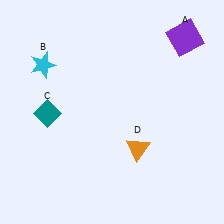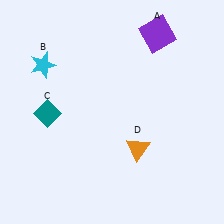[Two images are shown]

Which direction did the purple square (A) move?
The purple square (A) moved left.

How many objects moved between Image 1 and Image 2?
1 object moved between the two images.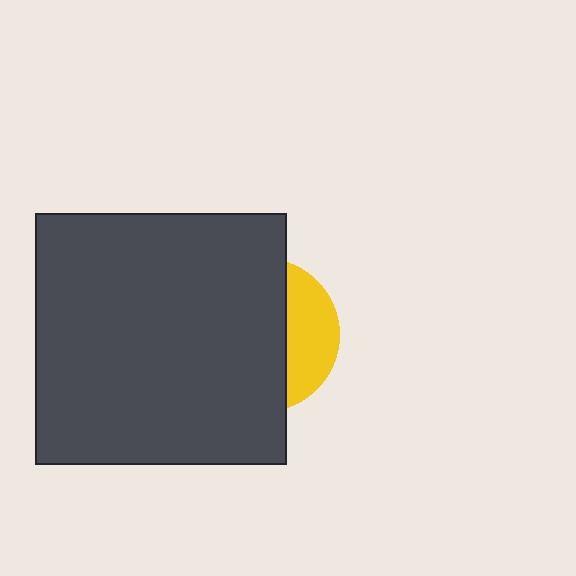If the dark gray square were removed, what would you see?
You would see the complete yellow circle.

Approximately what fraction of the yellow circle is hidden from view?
Roughly 70% of the yellow circle is hidden behind the dark gray square.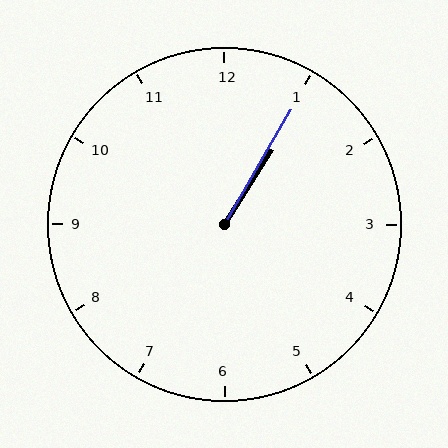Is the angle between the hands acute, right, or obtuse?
It is acute.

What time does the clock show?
1:05.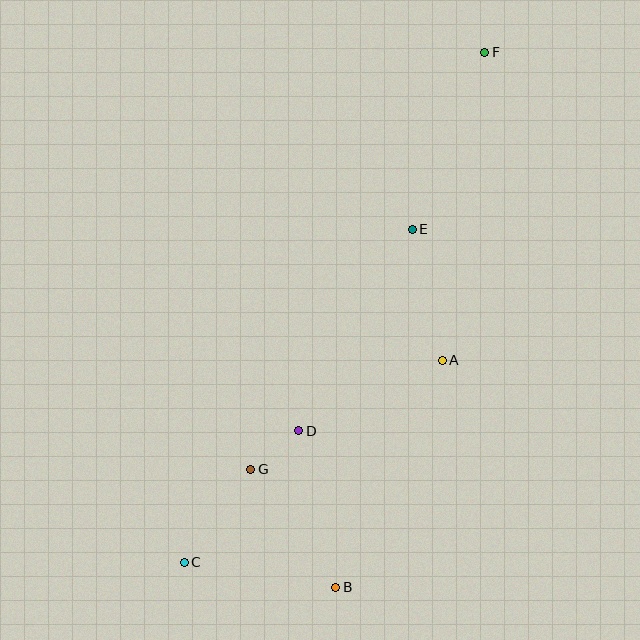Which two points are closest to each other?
Points D and G are closest to each other.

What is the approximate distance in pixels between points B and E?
The distance between B and E is approximately 366 pixels.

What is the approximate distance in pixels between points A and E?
The distance between A and E is approximately 135 pixels.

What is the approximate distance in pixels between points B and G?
The distance between B and G is approximately 145 pixels.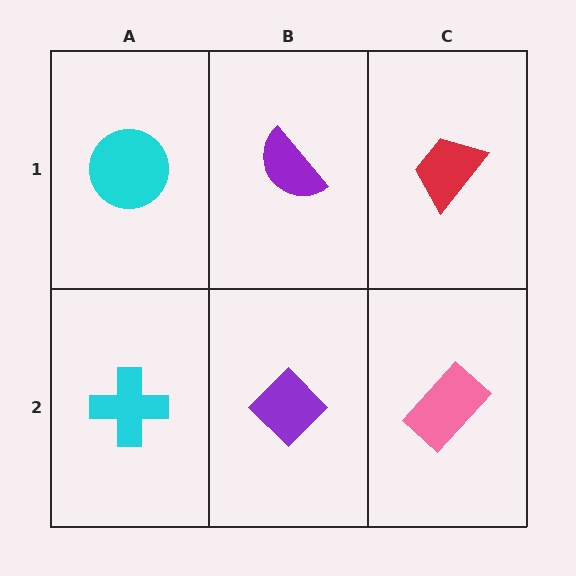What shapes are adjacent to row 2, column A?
A cyan circle (row 1, column A), a purple diamond (row 2, column B).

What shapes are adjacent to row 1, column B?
A purple diamond (row 2, column B), a cyan circle (row 1, column A), a red trapezoid (row 1, column C).